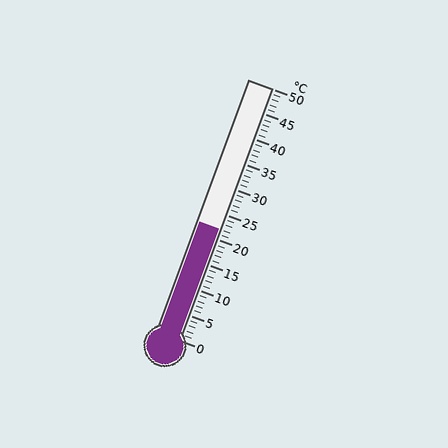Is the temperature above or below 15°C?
The temperature is above 15°C.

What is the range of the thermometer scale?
The thermometer scale ranges from 0°C to 50°C.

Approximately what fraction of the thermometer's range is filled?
The thermometer is filled to approximately 45% of its range.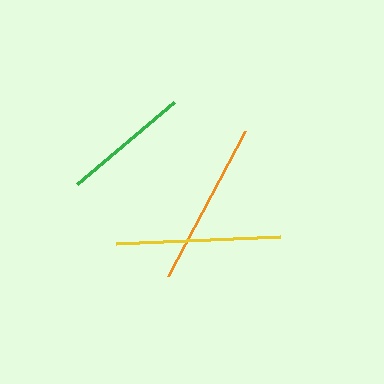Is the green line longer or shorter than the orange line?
The orange line is longer than the green line.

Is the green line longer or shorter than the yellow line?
The yellow line is longer than the green line.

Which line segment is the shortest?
The green line is the shortest at approximately 127 pixels.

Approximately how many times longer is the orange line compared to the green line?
The orange line is approximately 1.3 times the length of the green line.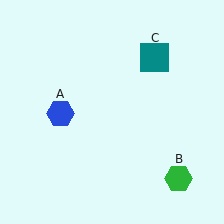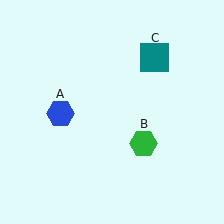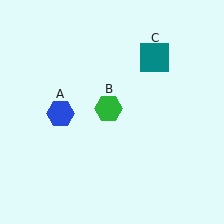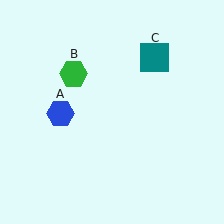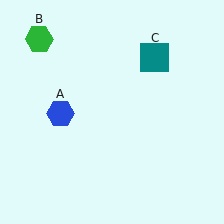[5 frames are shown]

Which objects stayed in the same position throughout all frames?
Blue hexagon (object A) and teal square (object C) remained stationary.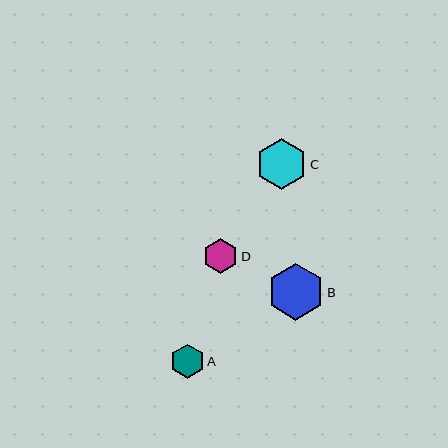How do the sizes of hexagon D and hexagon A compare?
Hexagon D and hexagon A are approximately the same size.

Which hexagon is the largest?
Hexagon B is the largest with a size of approximately 57 pixels.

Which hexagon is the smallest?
Hexagon A is the smallest with a size of approximately 34 pixels.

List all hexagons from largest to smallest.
From largest to smallest: B, C, D, A.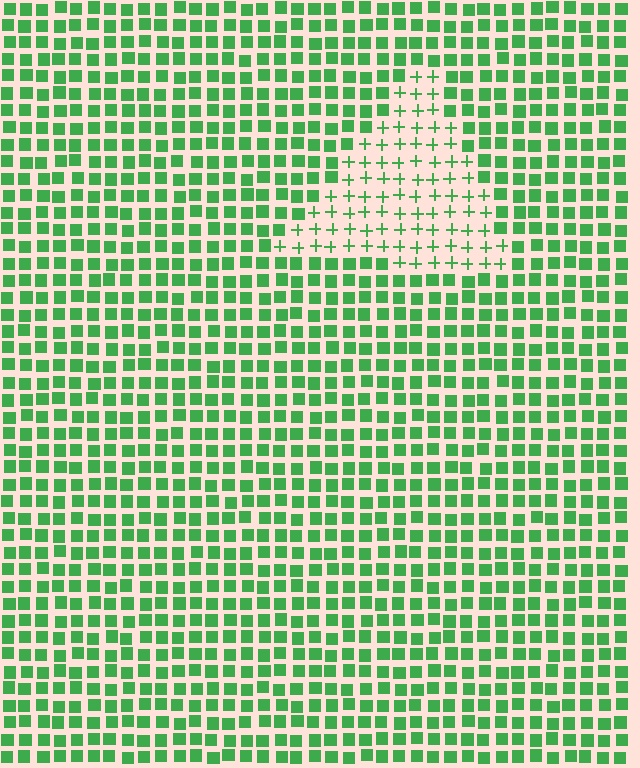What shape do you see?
I see a triangle.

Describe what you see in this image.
The image is filled with small green elements arranged in a uniform grid. A triangle-shaped region contains plus signs, while the surrounding area contains squares. The boundary is defined purely by the change in element shape.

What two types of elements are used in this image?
The image uses plus signs inside the triangle region and squares outside it.